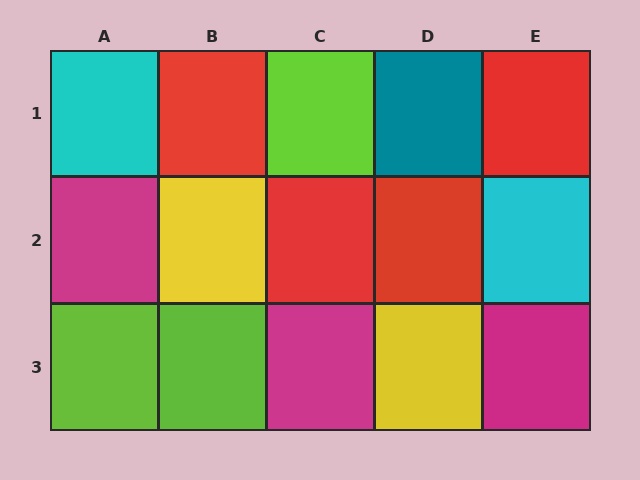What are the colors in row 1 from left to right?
Cyan, red, lime, teal, red.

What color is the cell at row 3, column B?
Lime.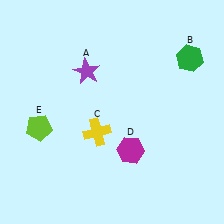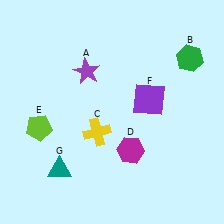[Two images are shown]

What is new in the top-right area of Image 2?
A purple square (F) was added in the top-right area of Image 2.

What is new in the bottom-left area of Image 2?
A teal triangle (G) was added in the bottom-left area of Image 2.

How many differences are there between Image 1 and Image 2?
There are 2 differences between the two images.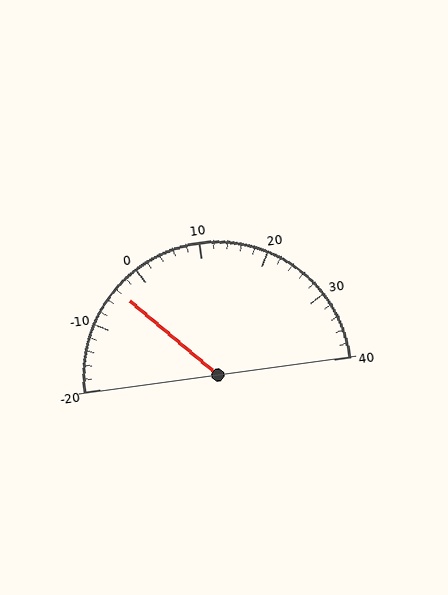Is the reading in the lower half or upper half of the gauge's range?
The reading is in the lower half of the range (-20 to 40).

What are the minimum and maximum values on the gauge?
The gauge ranges from -20 to 40.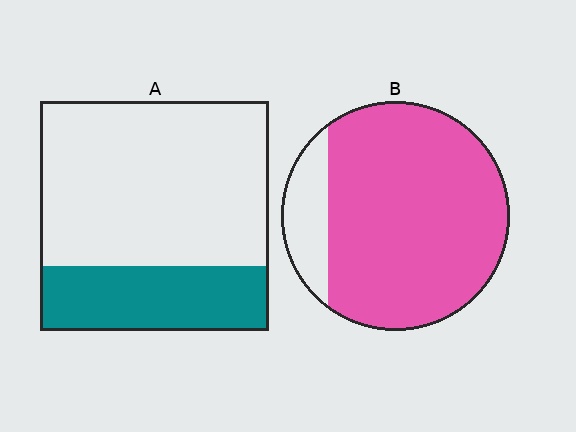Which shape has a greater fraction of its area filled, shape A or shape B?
Shape B.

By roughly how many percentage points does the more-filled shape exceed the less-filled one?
By roughly 55 percentage points (B over A).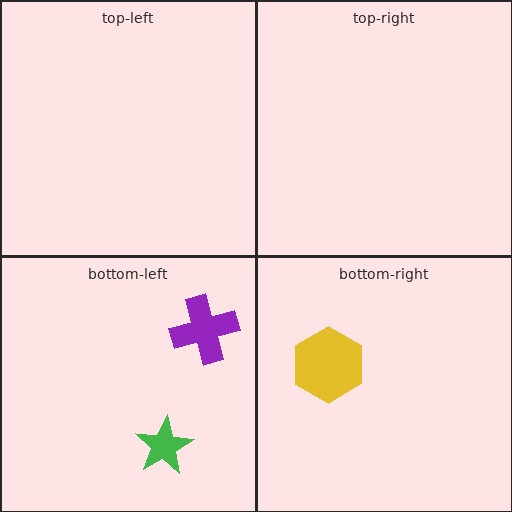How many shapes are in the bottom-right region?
1.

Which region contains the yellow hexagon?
The bottom-right region.